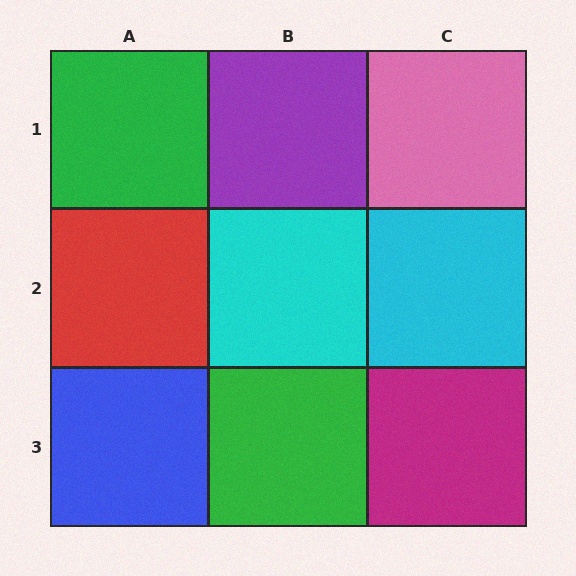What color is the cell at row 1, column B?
Purple.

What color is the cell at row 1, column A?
Green.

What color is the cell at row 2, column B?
Cyan.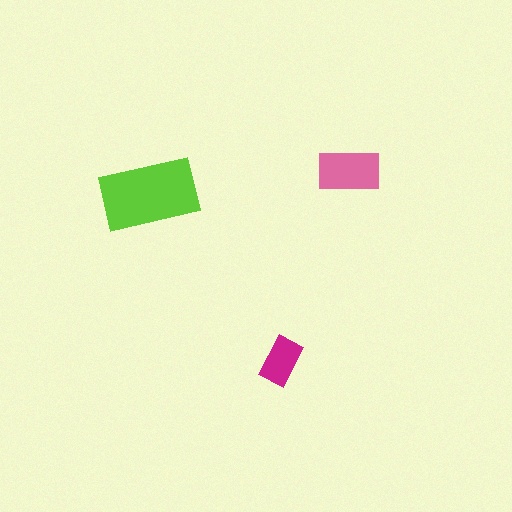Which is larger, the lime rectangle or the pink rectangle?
The lime one.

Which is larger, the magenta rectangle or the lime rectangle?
The lime one.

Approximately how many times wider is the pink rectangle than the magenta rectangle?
About 1.5 times wider.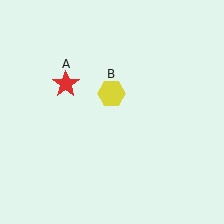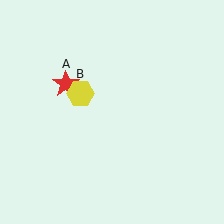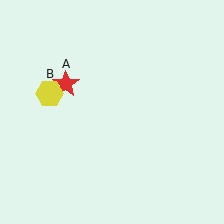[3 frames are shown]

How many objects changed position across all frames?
1 object changed position: yellow hexagon (object B).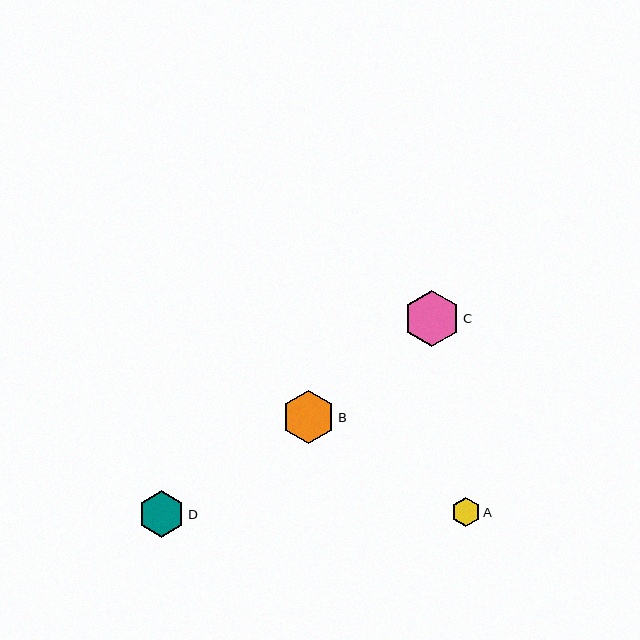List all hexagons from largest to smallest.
From largest to smallest: C, B, D, A.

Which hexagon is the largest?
Hexagon C is the largest with a size of approximately 57 pixels.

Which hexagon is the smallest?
Hexagon A is the smallest with a size of approximately 29 pixels.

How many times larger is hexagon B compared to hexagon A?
Hexagon B is approximately 1.8 times the size of hexagon A.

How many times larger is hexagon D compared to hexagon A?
Hexagon D is approximately 1.6 times the size of hexagon A.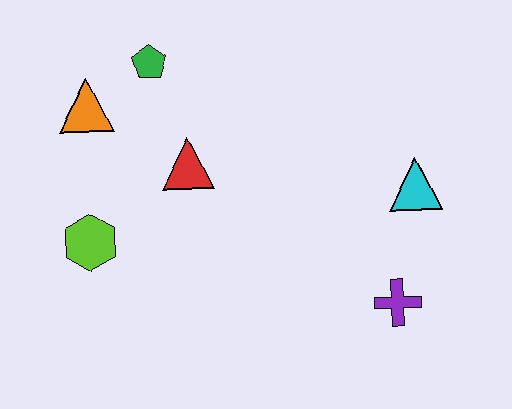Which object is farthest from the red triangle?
The purple cross is farthest from the red triangle.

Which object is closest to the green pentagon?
The orange triangle is closest to the green pentagon.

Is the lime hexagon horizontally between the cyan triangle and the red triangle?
No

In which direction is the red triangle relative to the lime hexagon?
The red triangle is to the right of the lime hexagon.